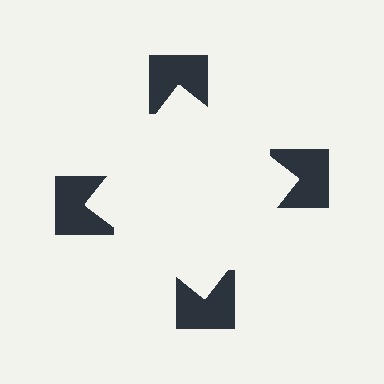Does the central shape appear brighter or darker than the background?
It typically appears slightly brighter than the background, even though no actual brightness change is drawn.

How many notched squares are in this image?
There are 4 — one at each vertex of the illusory square.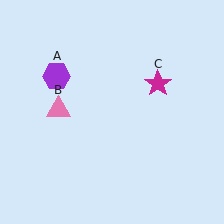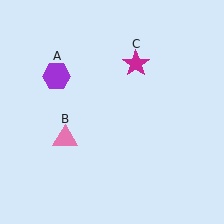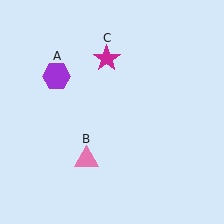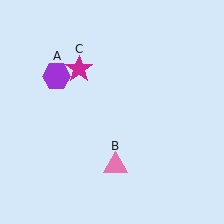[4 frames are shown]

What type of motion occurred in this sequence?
The pink triangle (object B), magenta star (object C) rotated counterclockwise around the center of the scene.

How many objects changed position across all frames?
2 objects changed position: pink triangle (object B), magenta star (object C).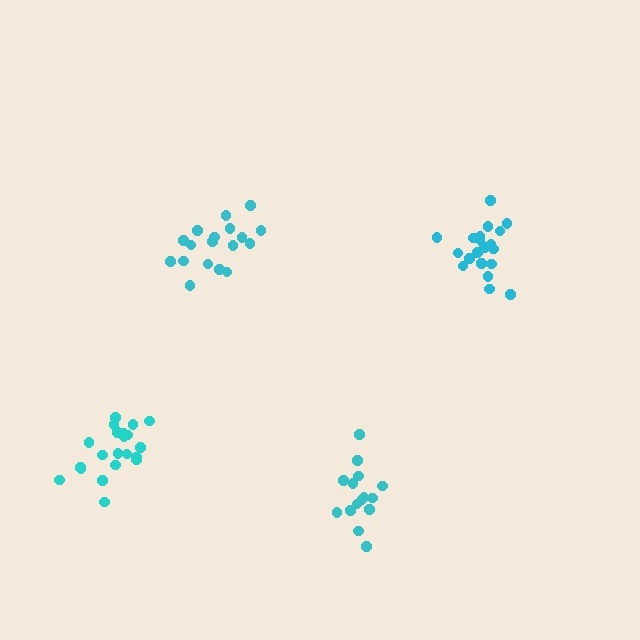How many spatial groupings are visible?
There are 4 spatial groupings.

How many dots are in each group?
Group 1: 15 dots, Group 2: 18 dots, Group 3: 21 dots, Group 4: 21 dots (75 total).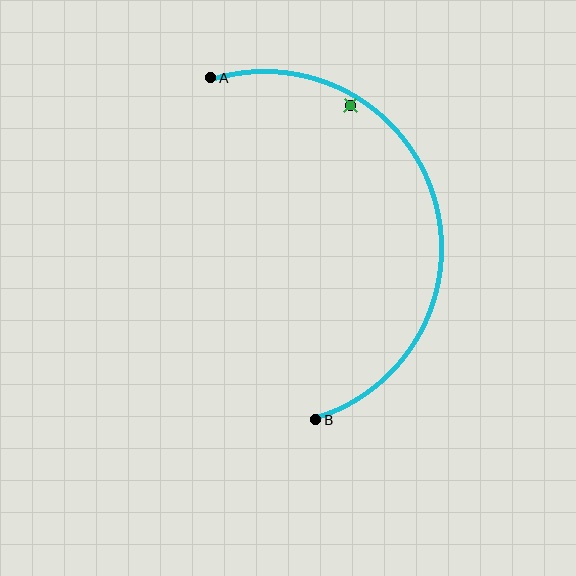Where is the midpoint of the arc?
The arc midpoint is the point on the curve farthest from the straight line joining A and B. It sits to the right of that line.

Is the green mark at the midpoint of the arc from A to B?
No — the green mark does not lie on the arc at all. It sits slightly inside the curve.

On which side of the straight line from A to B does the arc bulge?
The arc bulges to the right of the straight line connecting A and B.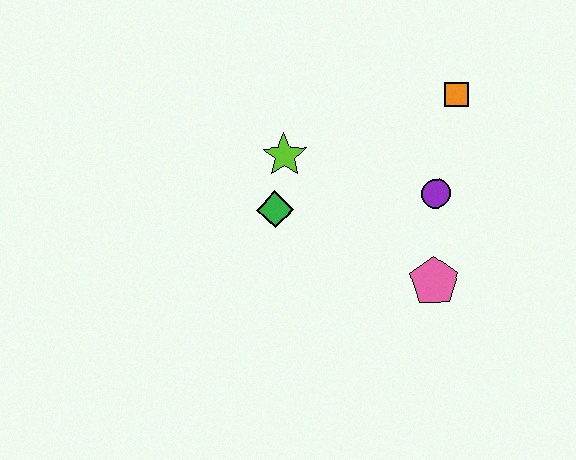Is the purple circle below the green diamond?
No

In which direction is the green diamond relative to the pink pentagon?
The green diamond is to the left of the pink pentagon.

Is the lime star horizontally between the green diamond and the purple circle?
Yes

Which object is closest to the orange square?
The purple circle is closest to the orange square.